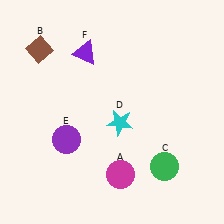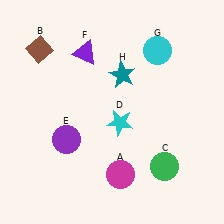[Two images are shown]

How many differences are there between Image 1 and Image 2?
There are 2 differences between the two images.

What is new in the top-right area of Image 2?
A cyan circle (G) was added in the top-right area of Image 2.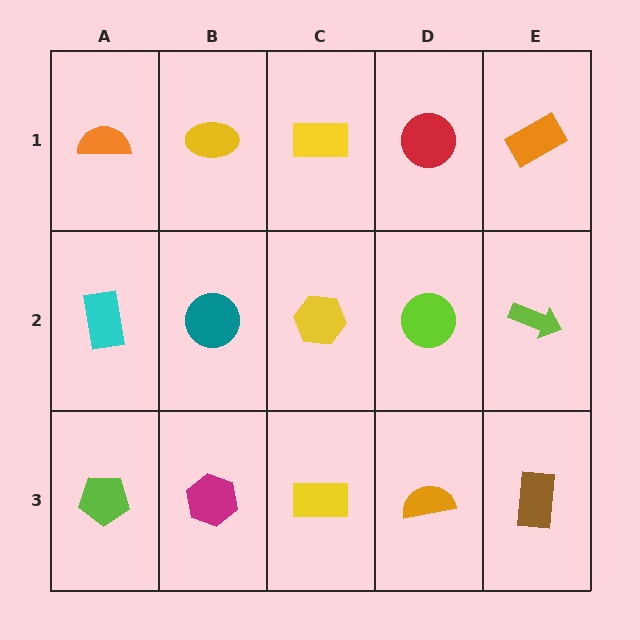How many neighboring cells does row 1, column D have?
3.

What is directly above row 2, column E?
An orange rectangle.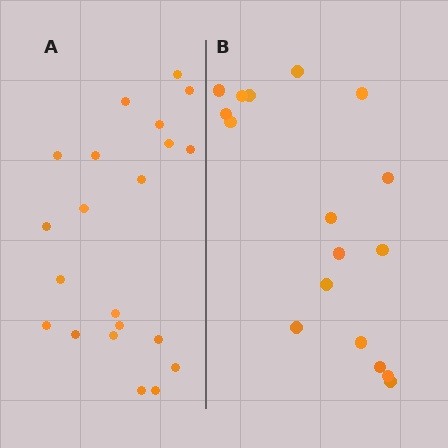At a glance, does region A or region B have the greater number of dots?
Region A (the left region) has more dots.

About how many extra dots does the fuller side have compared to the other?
Region A has about 4 more dots than region B.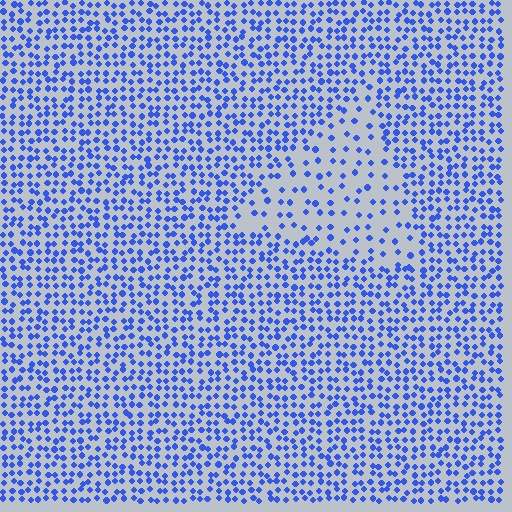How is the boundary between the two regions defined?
The boundary is defined by a change in element density (approximately 2.3x ratio). All elements are the same color, size, and shape.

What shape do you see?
I see a triangle.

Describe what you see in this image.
The image contains small blue elements arranged at two different densities. A triangle-shaped region is visible where the elements are less densely packed than the surrounding area.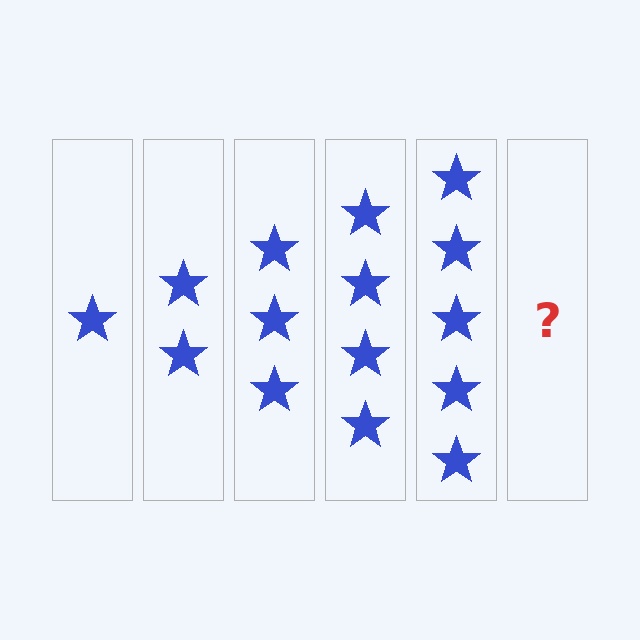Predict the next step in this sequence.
The next step is 6 stars.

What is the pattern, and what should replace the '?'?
The pattern is that each step adds one more star. The '?' should be 6 stars.